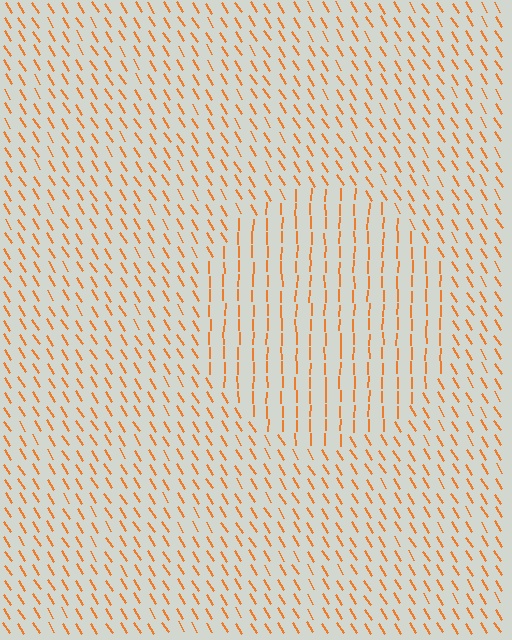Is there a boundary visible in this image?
Yes, there is a texture boundary formed by a change in line orientation.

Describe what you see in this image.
The image is filled with small orange line segments. A circle region in the image has lines oriented differently from the surrounding lines, creating a visible texture boundary.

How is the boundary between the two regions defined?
The boundary is defined purely by a change in line orientation (approximately 33 degrees difference). All lines are the same color and thickness.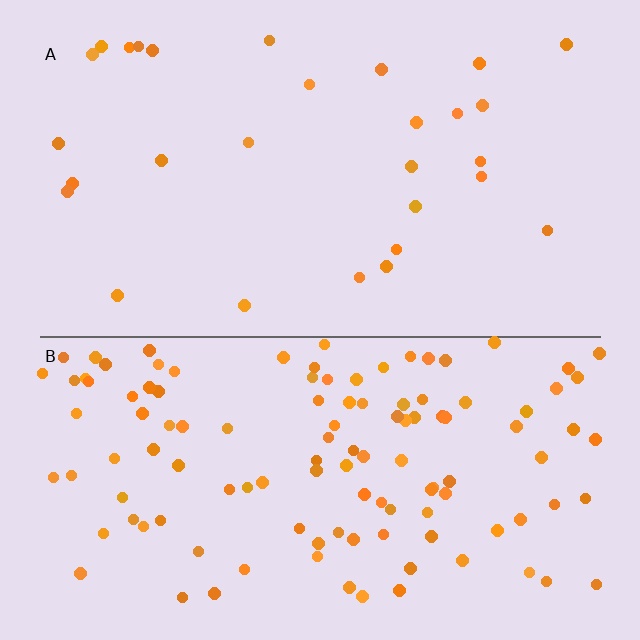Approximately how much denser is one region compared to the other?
Approximately 4.1× — region B over region A.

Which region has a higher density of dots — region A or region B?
B (the bottom).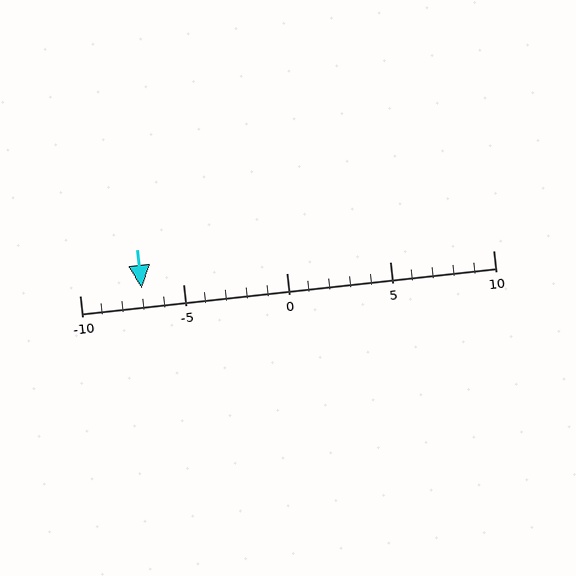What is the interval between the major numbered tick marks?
The major tick marks are spaced 5 units apart.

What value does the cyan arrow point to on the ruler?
The cyan arrow points to approximately -7.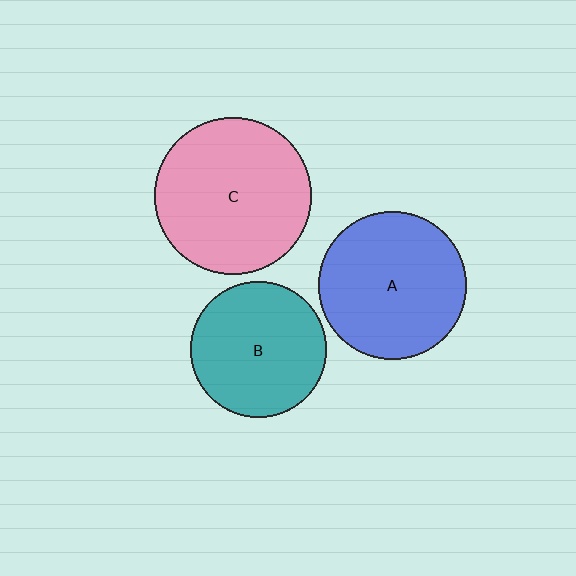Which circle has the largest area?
Circle C (pink).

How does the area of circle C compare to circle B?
Approximately 1.3 times.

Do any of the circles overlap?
No, none of the circles overlap.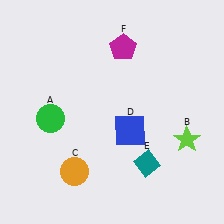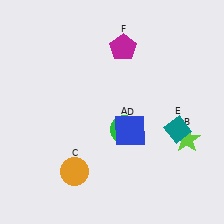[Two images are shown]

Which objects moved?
The objects that moved are: the green circle (A), the teal diamond (E).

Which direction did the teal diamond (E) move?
The teal diamond (E) moved up.